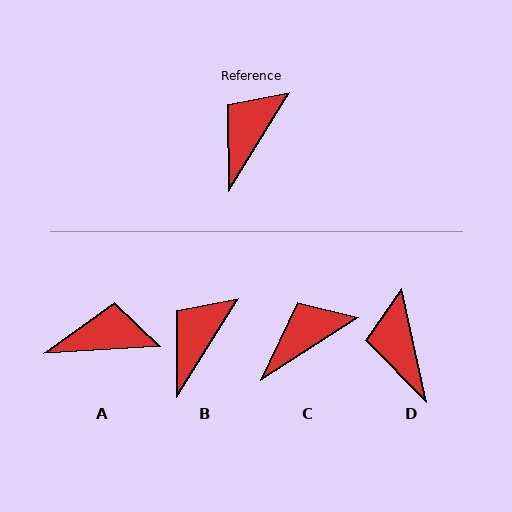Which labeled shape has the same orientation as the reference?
B.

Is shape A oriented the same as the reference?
No, it is off by about 55 degrees.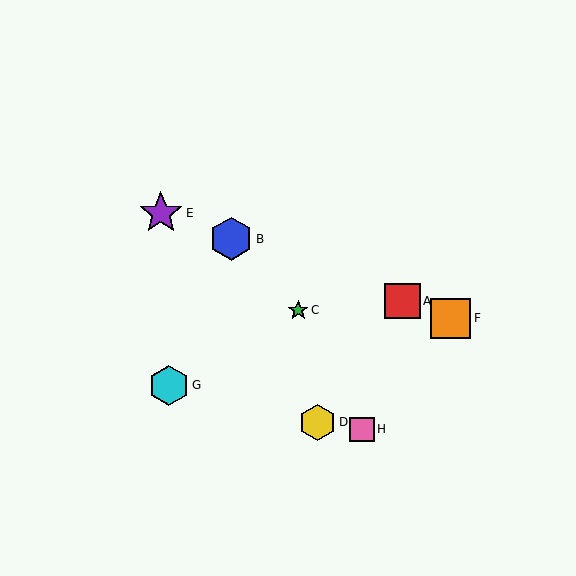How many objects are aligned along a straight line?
4 objects (A, B, E, F) are aligned along a straight line.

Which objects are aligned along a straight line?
Objects A, B, E, F are aligned along a straight line.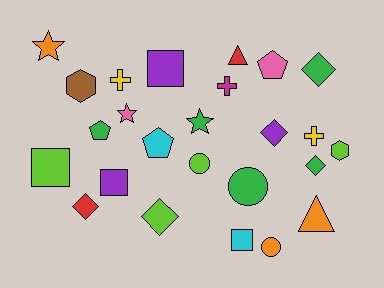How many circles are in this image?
There are 3 circles.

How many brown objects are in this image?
There is 1 brown object.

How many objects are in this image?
There are 25 objects.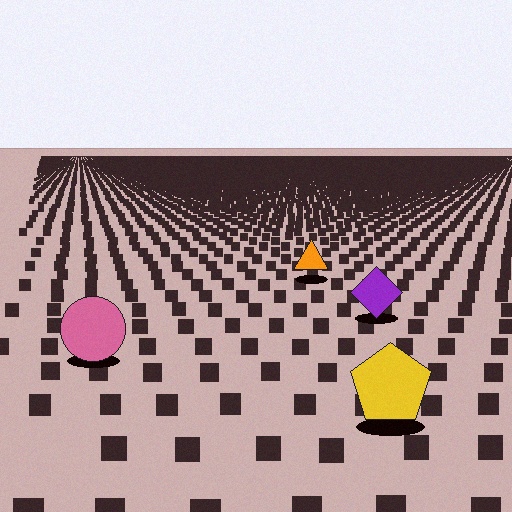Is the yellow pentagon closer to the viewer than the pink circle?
Yes. The yellow pentagon is closer — you can tell from the texture gradient: the ground texture is coarser near it.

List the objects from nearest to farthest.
From nearest to farthest: the yellow pentagon, the pink circle, the purple diamond, the orange triangle.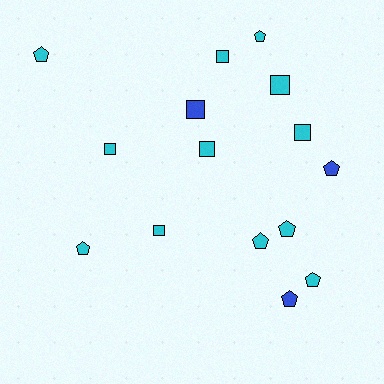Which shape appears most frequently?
Pentagon, with 8 objects.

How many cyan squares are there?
There are 6 cyan squares.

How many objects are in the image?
There are 15 objects.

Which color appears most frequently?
Cyan, with 12 objects.